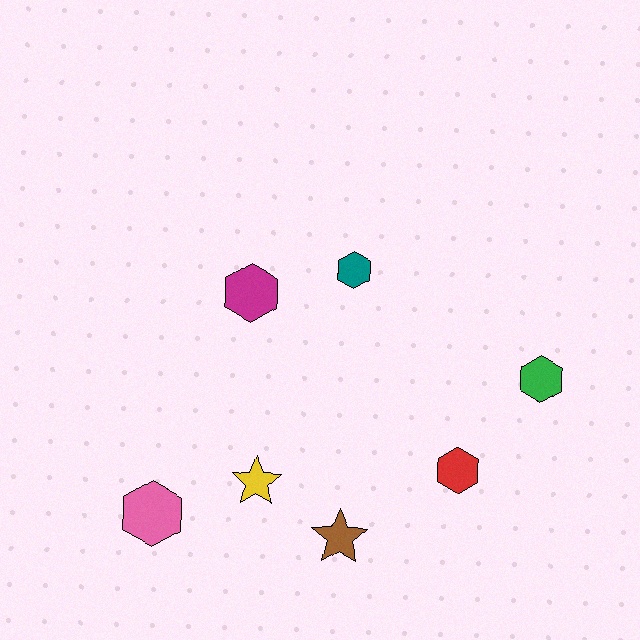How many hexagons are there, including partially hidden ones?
There are 5 hexagons.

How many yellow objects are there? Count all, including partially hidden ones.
There is 1 yellow object.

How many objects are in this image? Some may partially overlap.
There are 7 objects.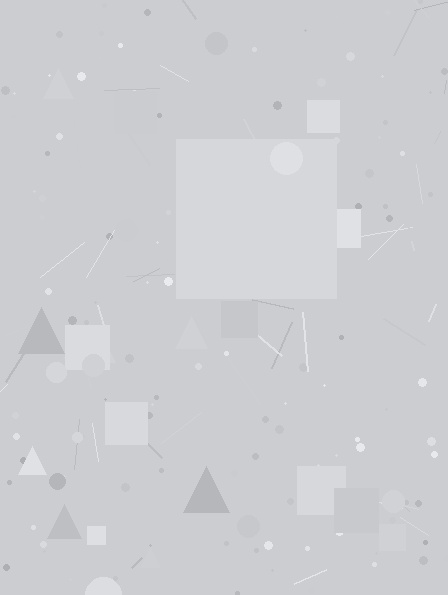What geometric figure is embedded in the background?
A square is embedded in the background.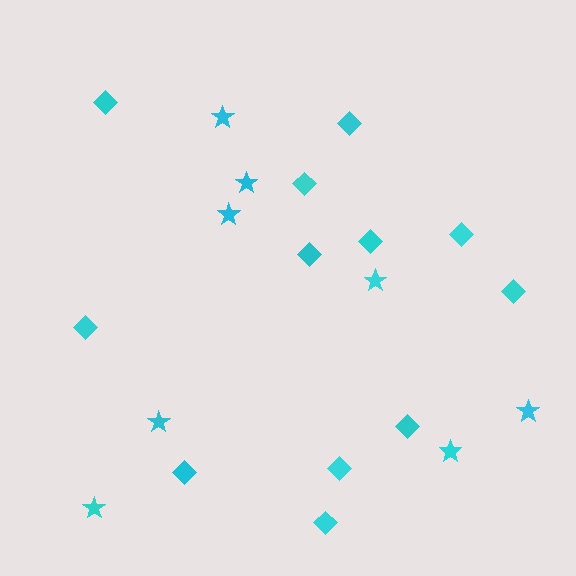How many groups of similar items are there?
There are 2 groups: one group of diamonds (12) and one group of stars (8).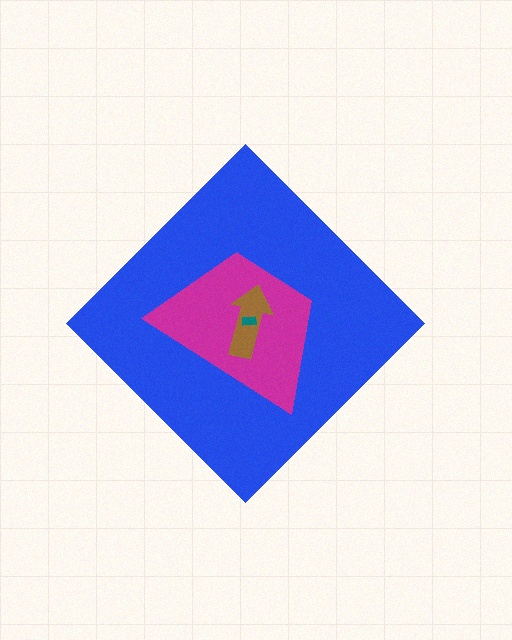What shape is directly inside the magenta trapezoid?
The brown arrow.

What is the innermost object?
The teal rectangle.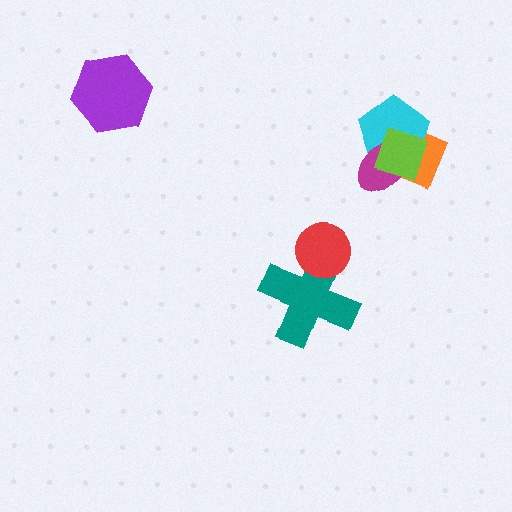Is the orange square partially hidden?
Yes, it is partially covered by another shape.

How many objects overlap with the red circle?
1 object overlaps with the red circle.